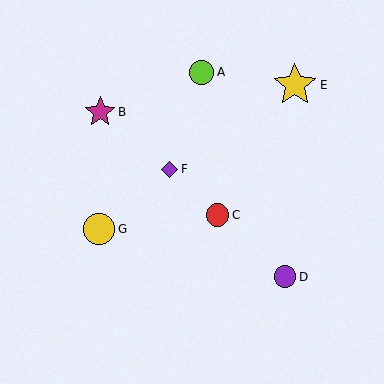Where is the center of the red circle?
The center of the red circle is at (218, 215).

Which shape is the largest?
The yellow star (labeled E) is the largest.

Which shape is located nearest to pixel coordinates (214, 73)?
The lime circle (labeled A) at (202, 72) is nearest to that location.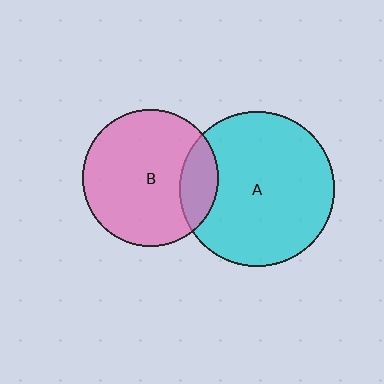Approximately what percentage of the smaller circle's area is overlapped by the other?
Approximately 20%.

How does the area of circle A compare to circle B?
Approximately 1.3 times.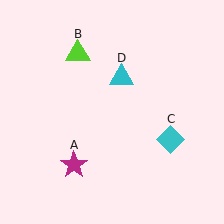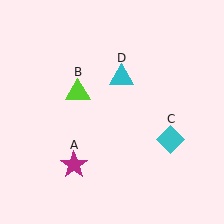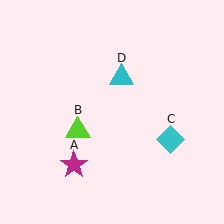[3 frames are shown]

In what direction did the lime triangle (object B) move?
The lime triangle (object B) moved down.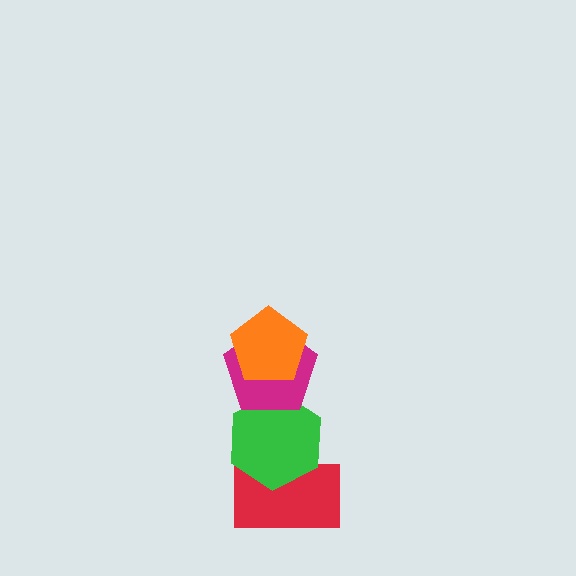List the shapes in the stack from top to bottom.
From top to bottom: the orange pentagon, the magenta pentagon, the green hexagon, the red rectangle.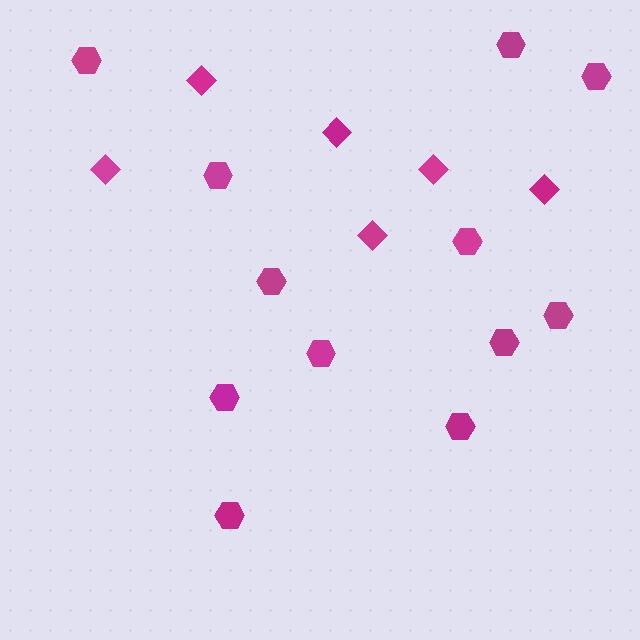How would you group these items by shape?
There are 2 groups: one group of diamonds (6) and one group of hexagons (12).